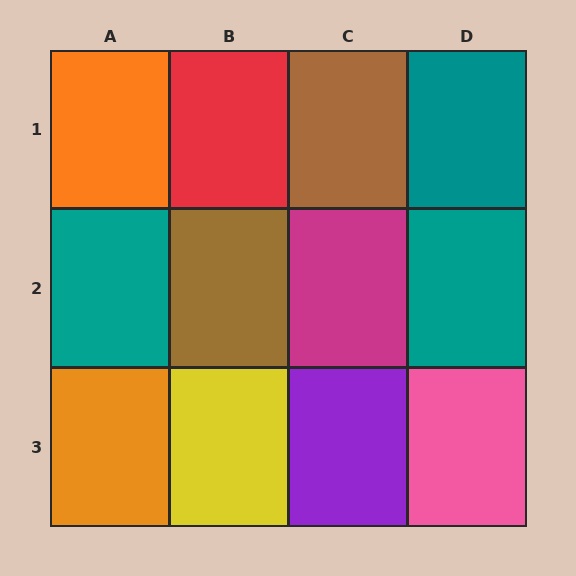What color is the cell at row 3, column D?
Pink.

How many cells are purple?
1 cell is purple.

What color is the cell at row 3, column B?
Yellow.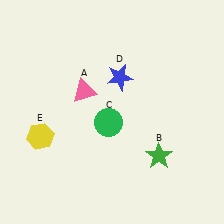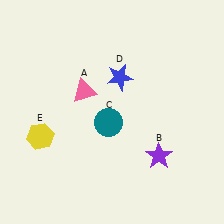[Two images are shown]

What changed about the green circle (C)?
In Image 1, C is green. In Image 2, it changed to teal.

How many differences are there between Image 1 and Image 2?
There are 2 differences between the two images.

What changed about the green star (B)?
In Image 1, B is green. In Image 2, it changed to purple.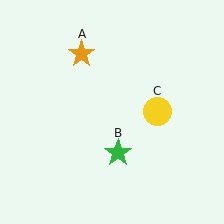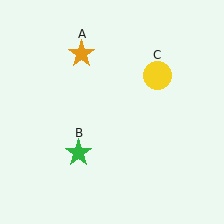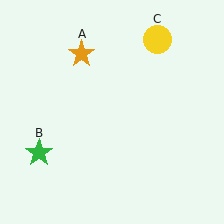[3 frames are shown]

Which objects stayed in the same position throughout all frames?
Orange star (object A) remained stationary.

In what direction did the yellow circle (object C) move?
The yellow circle (object C) moved up.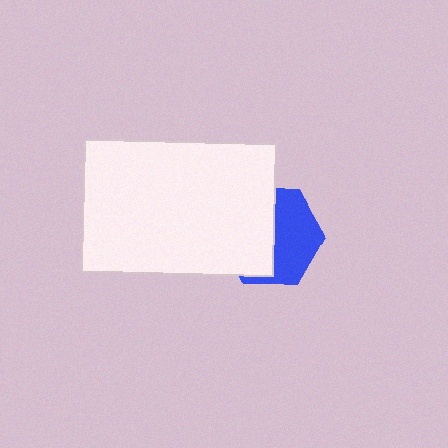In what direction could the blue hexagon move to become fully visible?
The blue hexagon could move right. That would shift it out from behind the white rectangle entirely.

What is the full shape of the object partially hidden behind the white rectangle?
The partially hidden object is a blue hexagon.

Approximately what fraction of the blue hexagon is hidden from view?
Roughly 52% of the blue hexagon is hidden behind the white rectangle.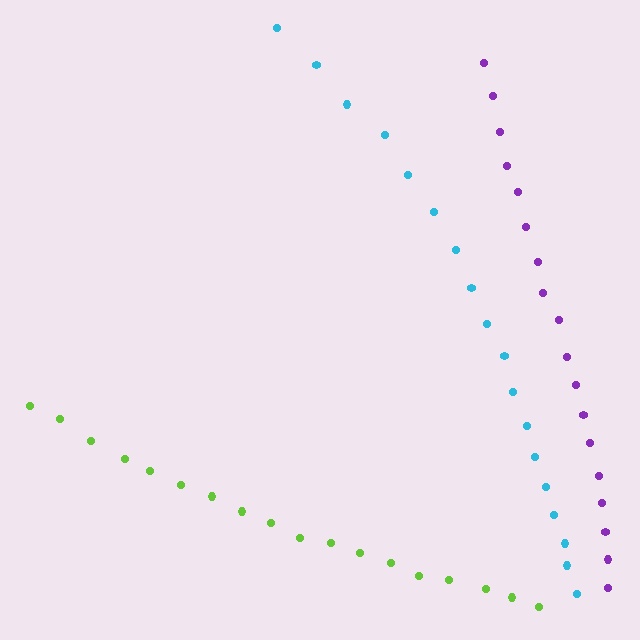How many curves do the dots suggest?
There are 3 distinct paths.